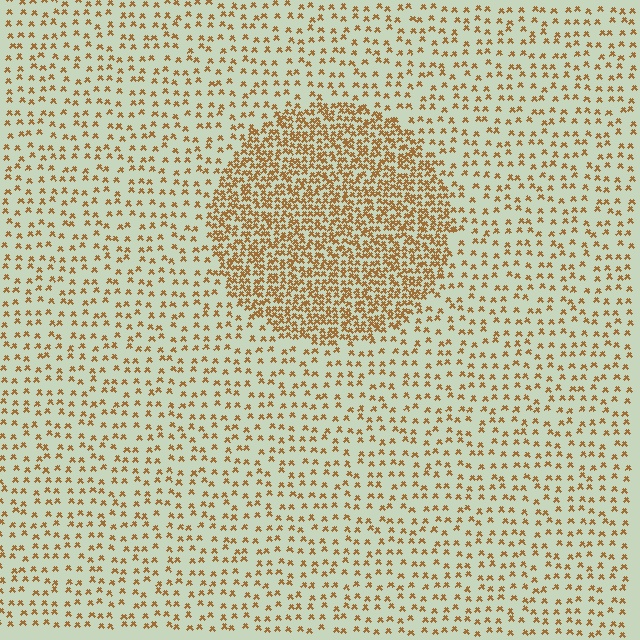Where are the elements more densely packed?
The elements are more densely packed inside the circle boundary.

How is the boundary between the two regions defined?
The boundary is defined by a change in element density (approximately 2.7x ratio). All elements are the same color, size, and shape.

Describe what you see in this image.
The image contains small brown elements arranged at two different densities. A circle-shaped region is visible where the elements are more densely packed than the surrounding area.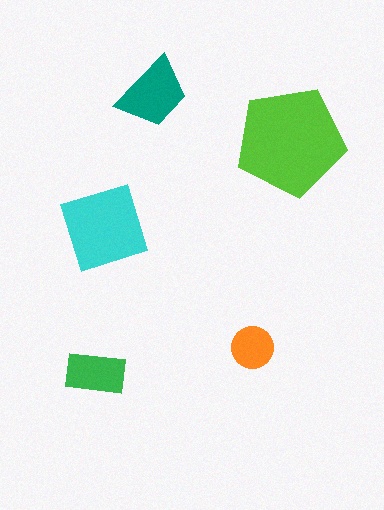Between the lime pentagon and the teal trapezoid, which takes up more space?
The lime pentagon.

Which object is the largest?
The lime pentagon.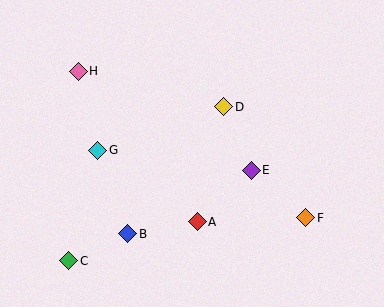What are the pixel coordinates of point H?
Point H is at (78, 71).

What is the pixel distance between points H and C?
The distance between H and C is 190 pixels.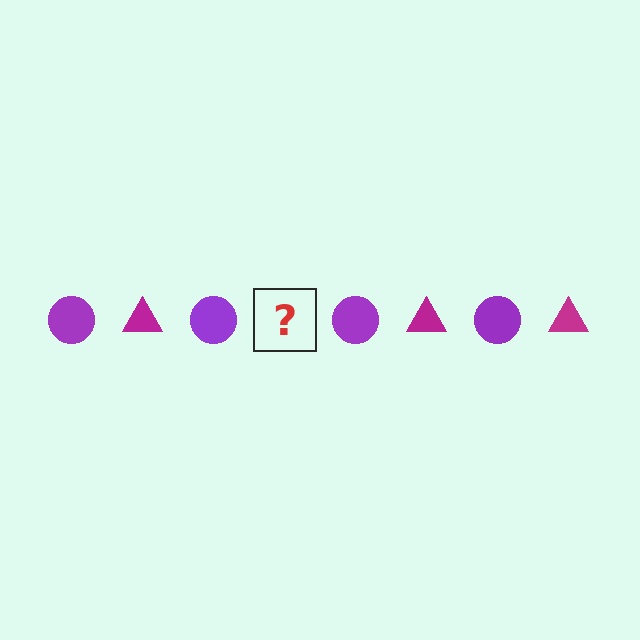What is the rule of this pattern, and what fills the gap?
The rule is that the pattern alternates between purple circle and magenta triangle. The gap should be filled with a magenta triangle.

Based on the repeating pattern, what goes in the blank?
The blank should be a magenta triangle.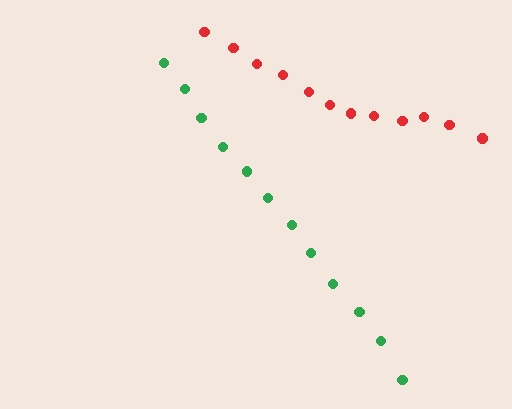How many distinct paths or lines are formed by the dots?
There are 2 distinct paths.